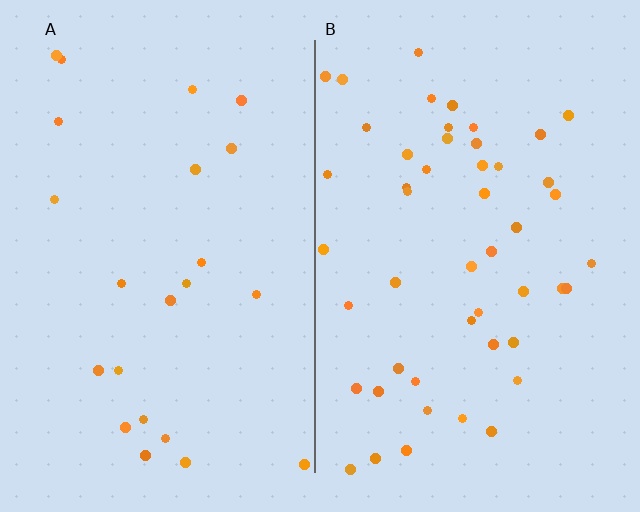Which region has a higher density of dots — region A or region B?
B (the right).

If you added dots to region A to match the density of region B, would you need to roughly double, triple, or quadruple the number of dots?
Approximately double.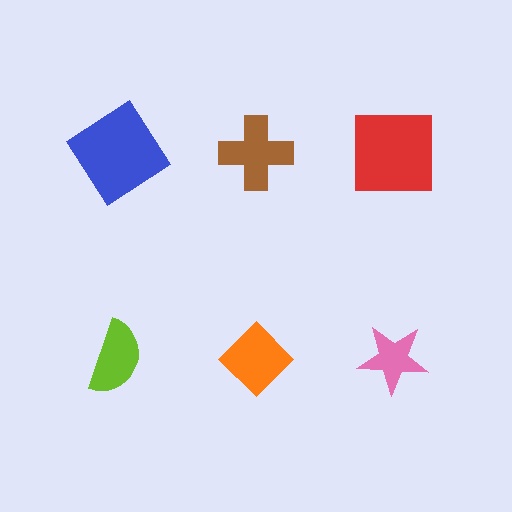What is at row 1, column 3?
A red square.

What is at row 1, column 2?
A brown cross.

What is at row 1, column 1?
A blue diamond.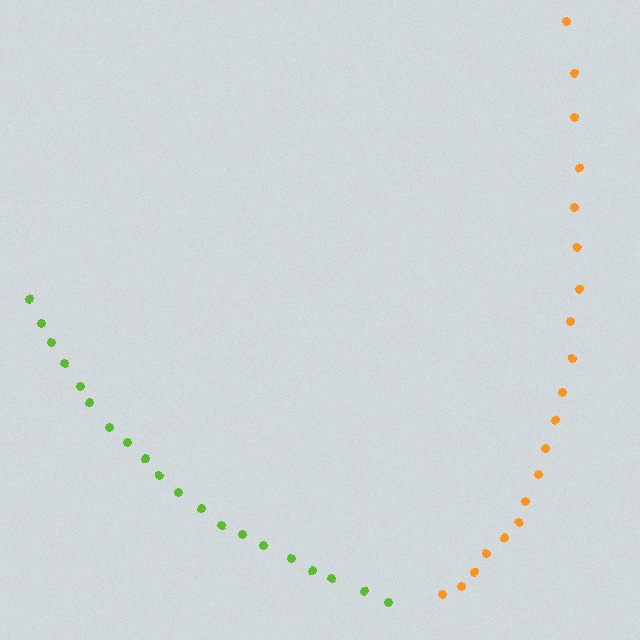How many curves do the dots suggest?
There are 2 distinct paths.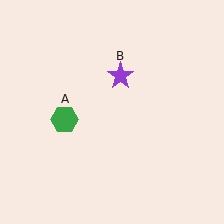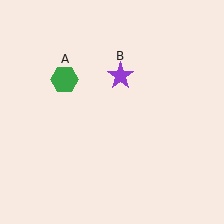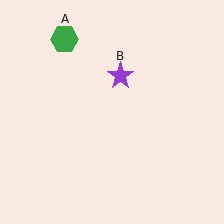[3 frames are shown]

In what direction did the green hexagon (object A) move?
The green hexagon (object A) moved up.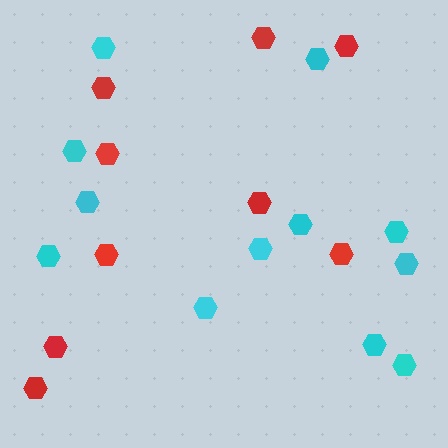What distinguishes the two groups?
There are 2 groups: one group of cyan hexagons (12) and one group of red hexagons (9).